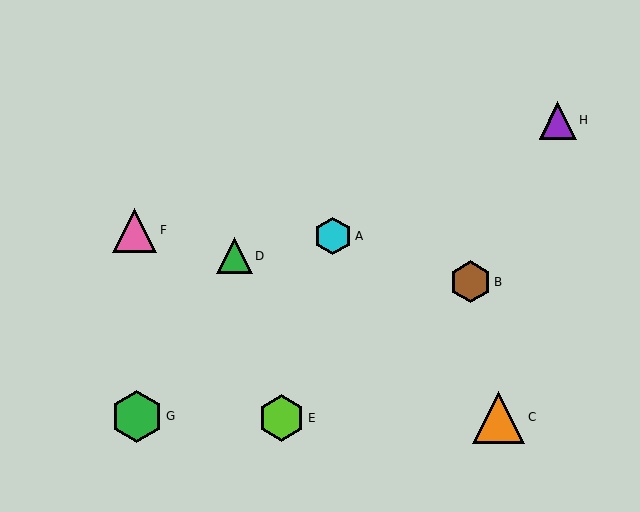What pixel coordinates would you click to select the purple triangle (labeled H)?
Click at (558, 120) to select the purple triangle H.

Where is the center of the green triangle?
The center of the green triangle is at (234, 256).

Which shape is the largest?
The green hexagon (labeled G) is the largest.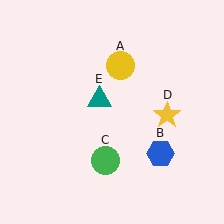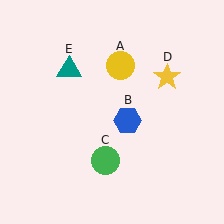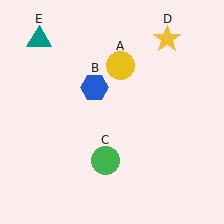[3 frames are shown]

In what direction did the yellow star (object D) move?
The yellow star (object D) moved up.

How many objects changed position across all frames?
3 objects changed position: blue hexagon (object B), yellow star (object D), teal triangle (object E).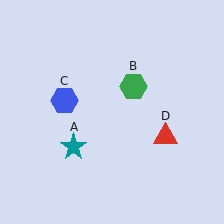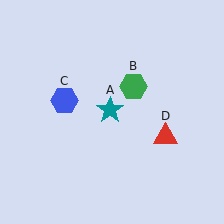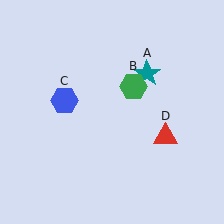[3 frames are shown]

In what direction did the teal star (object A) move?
The teal star (object A) moved up and to the right.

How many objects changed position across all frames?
1 object changed position: teal star (object A).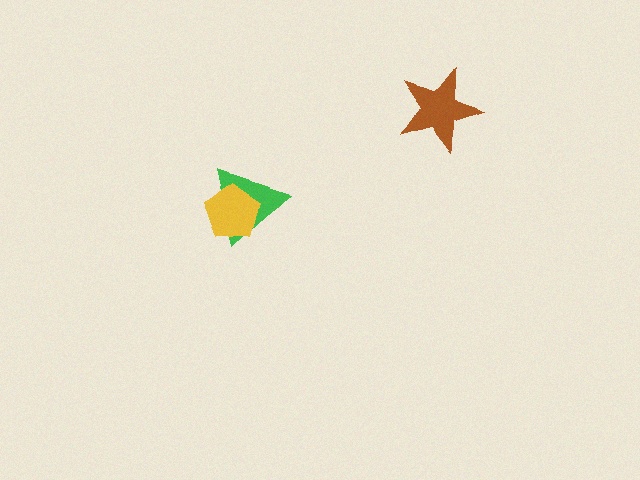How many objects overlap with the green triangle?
1 object overlaps with the green triangle.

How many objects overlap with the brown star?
0 objects overlap with the brown star.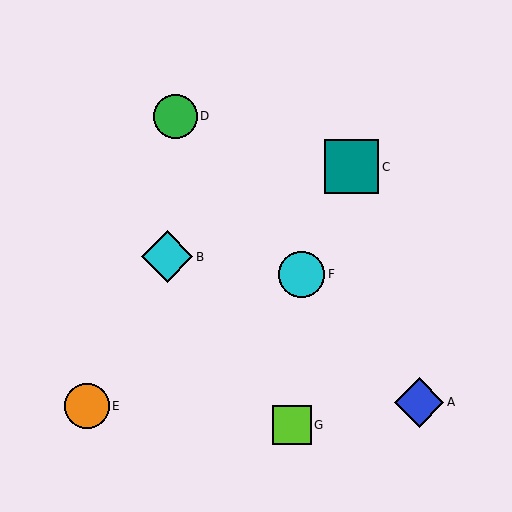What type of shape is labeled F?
Shape F is a cyan circle.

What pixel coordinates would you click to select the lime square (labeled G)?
Click at (292, 425) to select the lime square G.